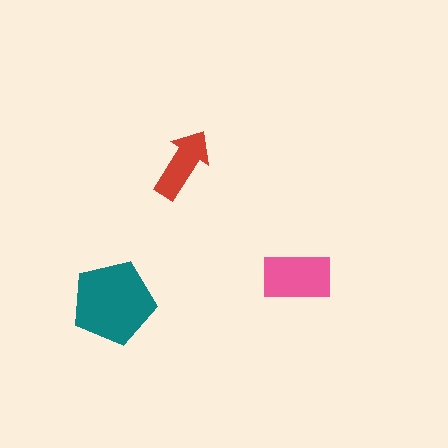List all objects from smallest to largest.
The red arrow, the pink rectangle, the teal pentagon.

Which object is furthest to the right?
The pink rectangle is rightmost.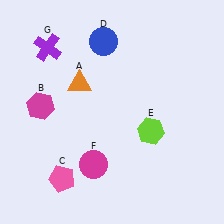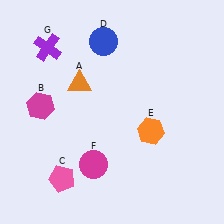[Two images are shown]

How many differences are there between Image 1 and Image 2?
There is 1 difference between the two images.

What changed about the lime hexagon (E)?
In Image 1, E is lime. In Image 2, it changed to orange.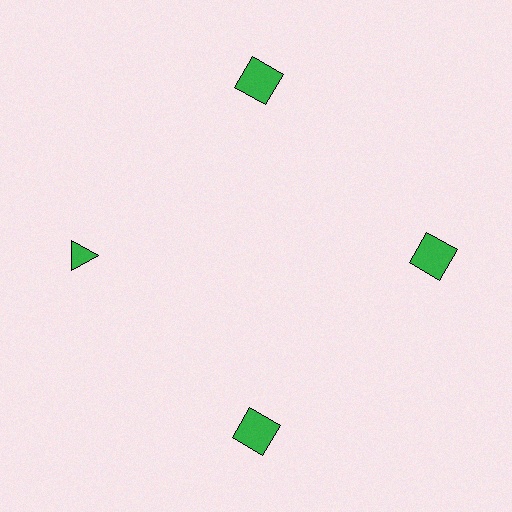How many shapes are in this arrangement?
There are 4 shapes arranged in a ring pattern.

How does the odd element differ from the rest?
It has a different shape: triangle instead of square.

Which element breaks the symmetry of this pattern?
The green triangle at roughly the 9 o'clock position breaks the symmetry. All other shapes are green squares.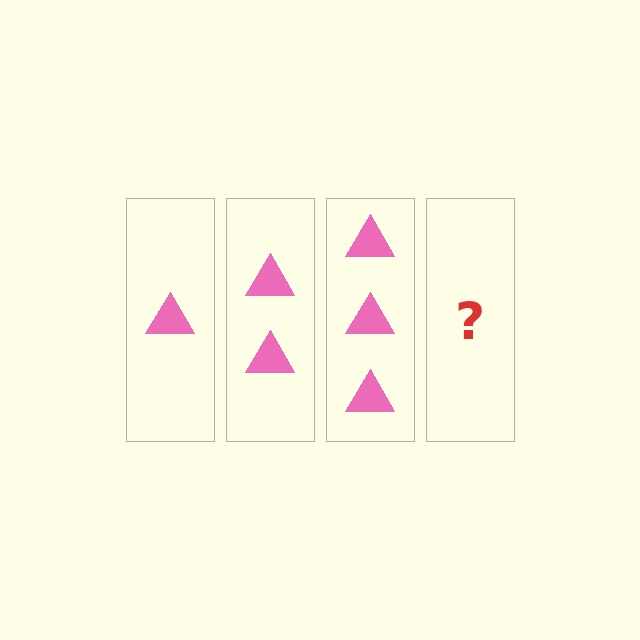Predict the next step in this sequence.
The next step is 4 triangles.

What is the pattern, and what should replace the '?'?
The pattern is that each step adds one more triangle. The '?' should be 4 triangles.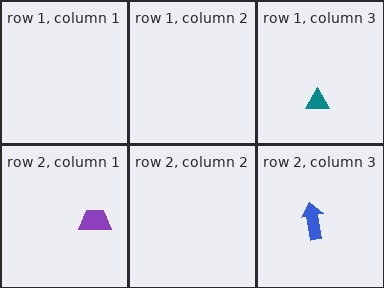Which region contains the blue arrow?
The row 2, column 3 region.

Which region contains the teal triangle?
The row 1, column 3 region.